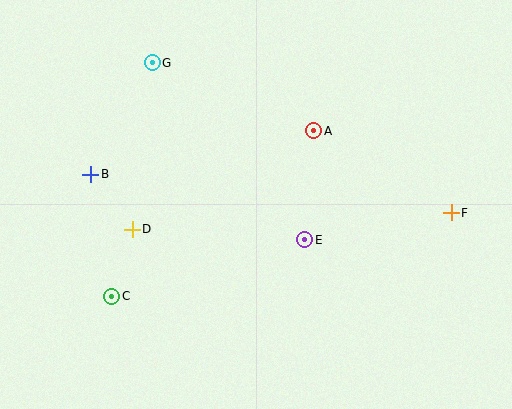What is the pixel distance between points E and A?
The distance between E and A is 110 pixels.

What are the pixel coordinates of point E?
Point E is at (305, 240).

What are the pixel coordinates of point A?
Point A is at (314, 131).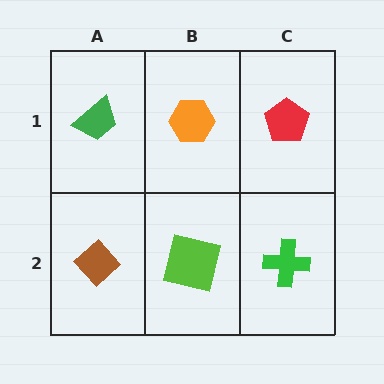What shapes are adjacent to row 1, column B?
A lime square (row 2, column B), a green trapezoid (row 1, column A), a red pentagon (row 1, column C).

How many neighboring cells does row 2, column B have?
3.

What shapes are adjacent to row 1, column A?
A brown diamond (row 2, column A), an orange hexagon (row 1, column B).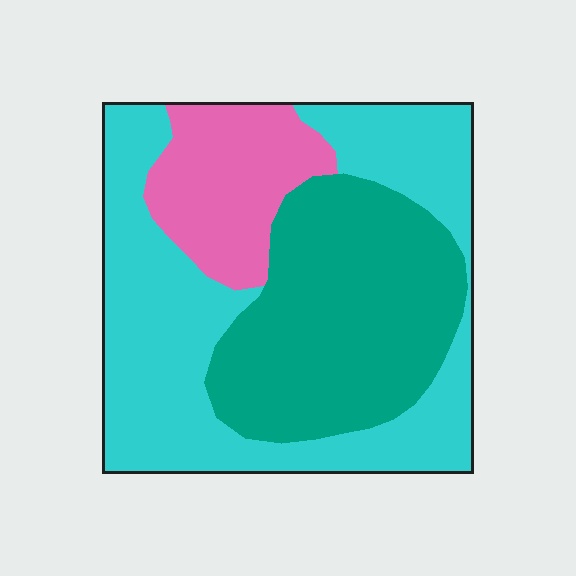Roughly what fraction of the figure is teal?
Teal covers around 35% of the figure.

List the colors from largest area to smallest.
From largest to smallest: cyan, teal, pink.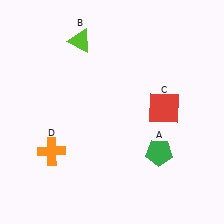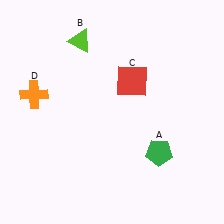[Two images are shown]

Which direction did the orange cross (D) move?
The orange cross (D) moved up.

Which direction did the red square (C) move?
The red square (C) moved left.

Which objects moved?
The objects that moved are: the red square (C), the orange cross (D).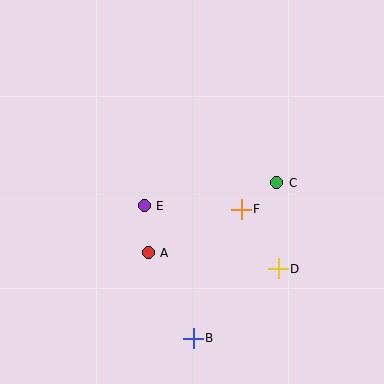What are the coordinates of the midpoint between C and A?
The midpoint between C and A is at (212, 218).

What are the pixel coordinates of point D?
Point D is at (278, 269).